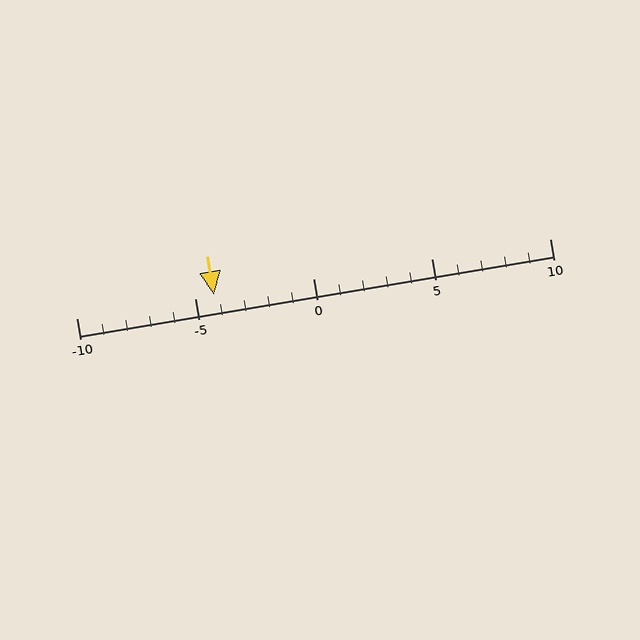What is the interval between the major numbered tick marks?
The major tick marks are spaced 5 units apart.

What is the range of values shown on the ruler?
The ruler shows values from -10 to 10.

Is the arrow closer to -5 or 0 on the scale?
The arrow is closer to -5.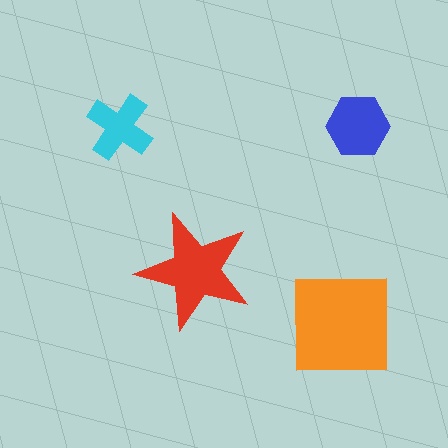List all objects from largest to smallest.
The orange square, the red star, the blue hexagon, the cyan cross.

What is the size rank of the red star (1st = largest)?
2nd.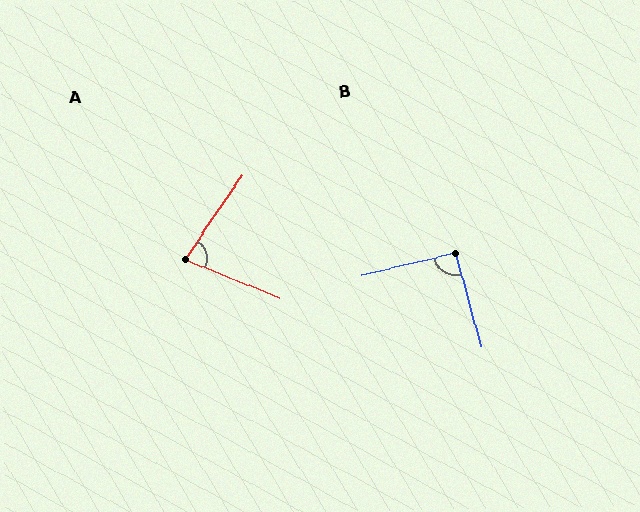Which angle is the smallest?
A, at approximately 78 degrees.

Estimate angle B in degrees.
Approximately 92 degrees.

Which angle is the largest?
B, at approximately 92 degrees.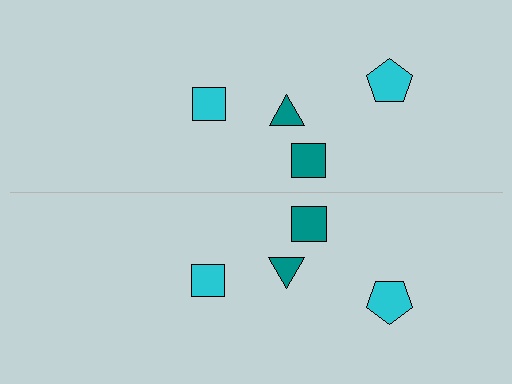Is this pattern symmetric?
Yes, this pattern has bilateral (reflection) symmetry.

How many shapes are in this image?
There are 8 shapes in this image.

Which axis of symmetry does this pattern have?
The pattern has a horizontal axis of symmetry running through the center of the image.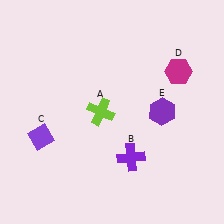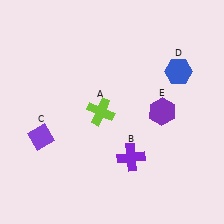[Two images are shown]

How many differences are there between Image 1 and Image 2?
There is 1 difference between the two images.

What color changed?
The hexagon (D) changed from magenta in Image 1 to blue in Image 2.